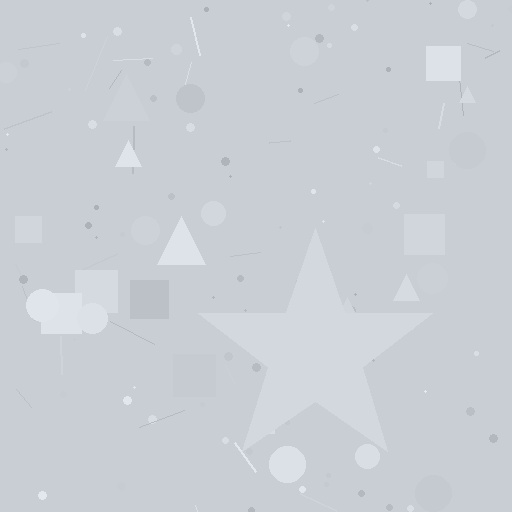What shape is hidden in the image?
A star is hidden in the image.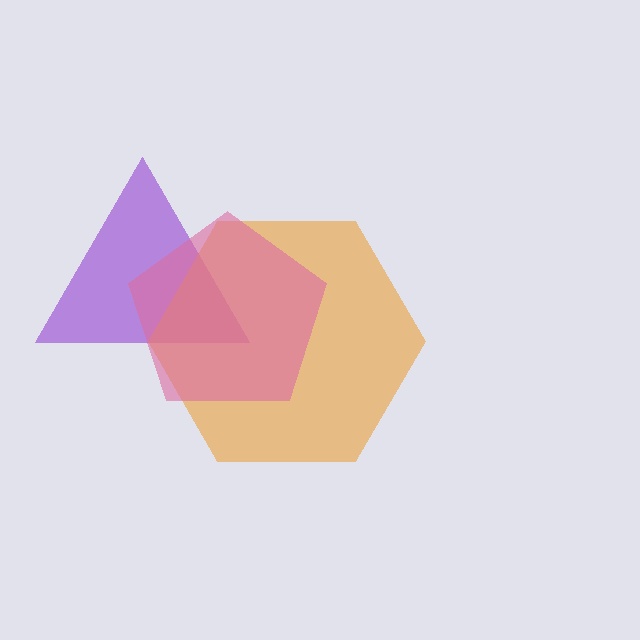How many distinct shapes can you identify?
There are 3 distinct shapes: a purple triangle, an orange hexagon, a pink pentagon.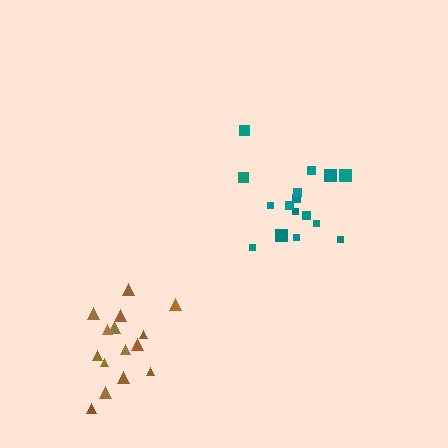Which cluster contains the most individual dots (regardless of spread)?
Teal (16).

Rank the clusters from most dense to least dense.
teal, brown.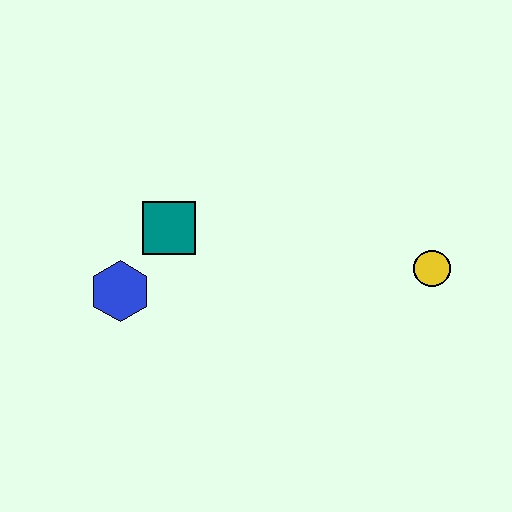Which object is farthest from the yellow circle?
The blue hexagon is farthest from the yellow circle.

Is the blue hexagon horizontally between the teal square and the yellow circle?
No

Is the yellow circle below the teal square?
Yes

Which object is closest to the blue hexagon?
The teal square is closest to the blue hexagon.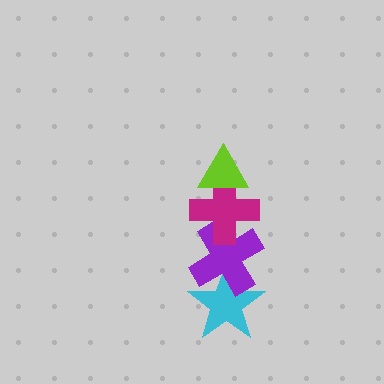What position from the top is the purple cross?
The purple cross is 3rd from the top.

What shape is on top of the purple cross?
The magenta cross is on top of the purple cross.